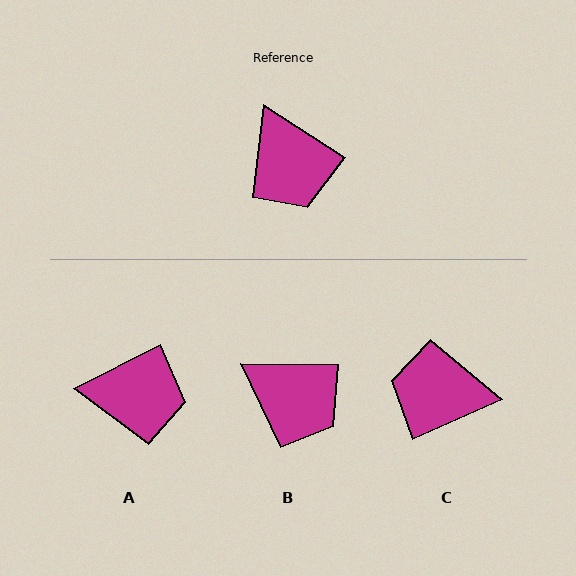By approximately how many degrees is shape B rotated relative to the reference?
Approximately 33 degrees counter-clockwise.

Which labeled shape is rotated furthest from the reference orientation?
C, about 123 degrees away.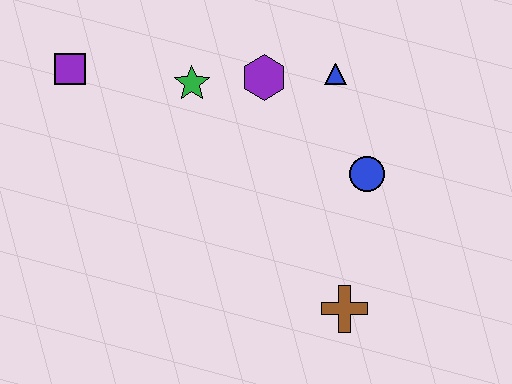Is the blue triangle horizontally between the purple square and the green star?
No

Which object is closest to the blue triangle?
The purple hexagon is closest to the blue triangle.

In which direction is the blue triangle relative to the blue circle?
The blue triangle is above the blue circle.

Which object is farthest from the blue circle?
The purple square is farthest from the blue circle.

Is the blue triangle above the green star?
Yes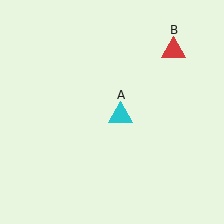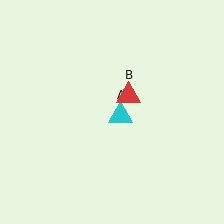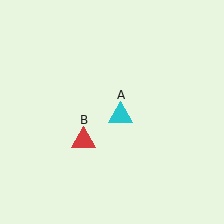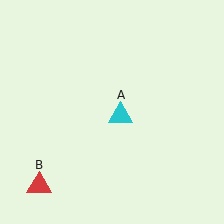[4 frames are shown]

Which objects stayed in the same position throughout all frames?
Cyan triangle (object A) remained stationary.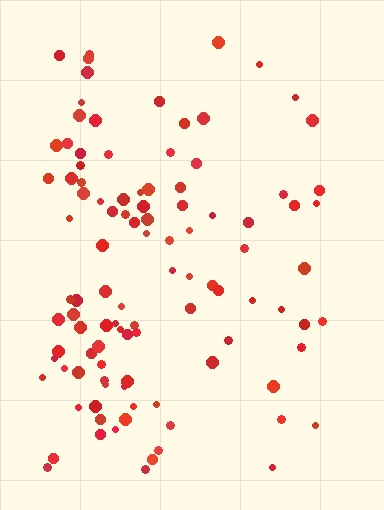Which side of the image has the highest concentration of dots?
The left.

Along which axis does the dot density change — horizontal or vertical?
Horizontal.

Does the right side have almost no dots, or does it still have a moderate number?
Still a moderate number, just noticeably fewer than the left.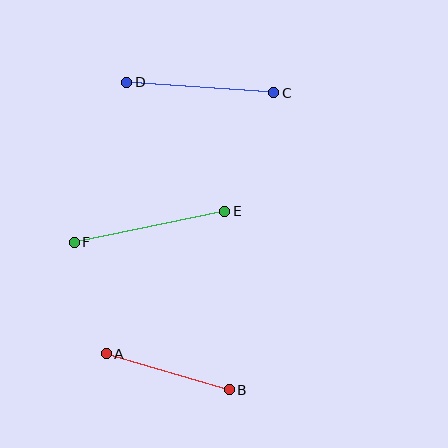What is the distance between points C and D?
The distance is approximately 147 pixels.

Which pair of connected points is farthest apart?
Points E and F are farthest apart.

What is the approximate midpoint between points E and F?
The midpoint is at approximately (150, 227) pixels.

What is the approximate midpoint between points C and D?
The midpoint is at approximately (200, 87) pixels.